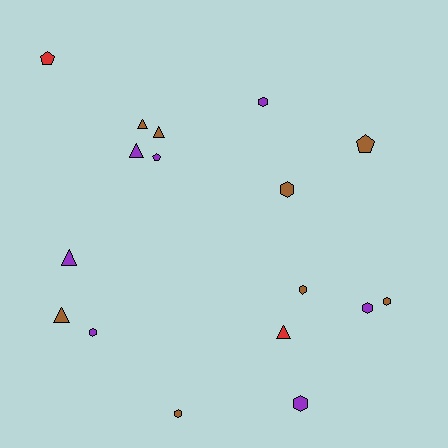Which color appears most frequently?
Brown, with 8 objects.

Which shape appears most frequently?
Hexagon, with 8 objects.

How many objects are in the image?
There are 17 objects.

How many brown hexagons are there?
There are 4 brown hexagons.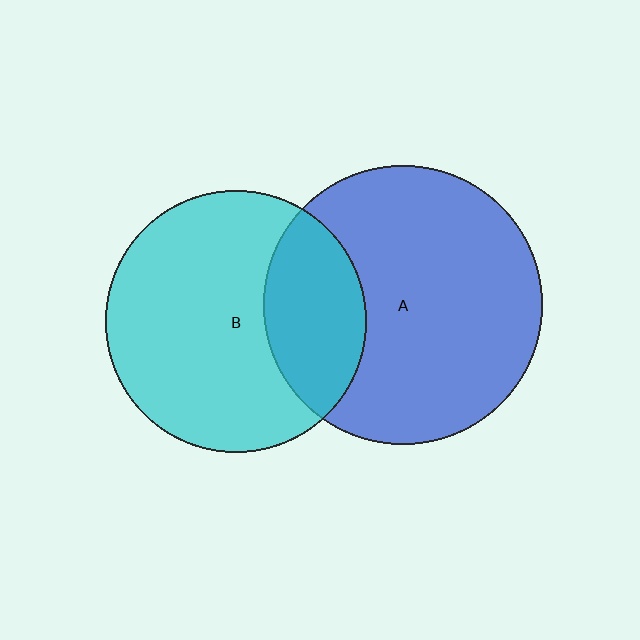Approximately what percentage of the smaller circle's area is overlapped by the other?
Approximately 30%.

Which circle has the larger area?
Circle A (blue).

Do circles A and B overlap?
Yes.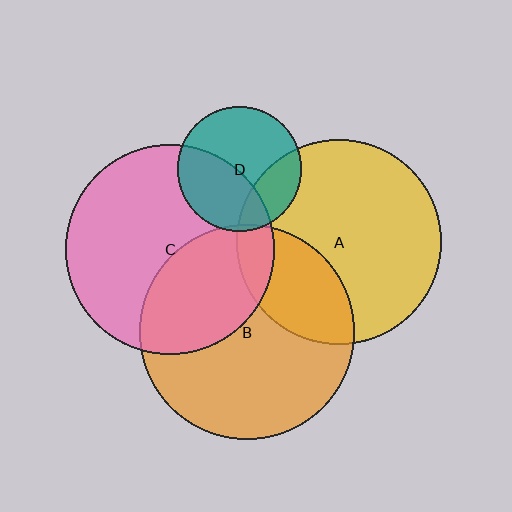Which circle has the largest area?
Circle B (orange).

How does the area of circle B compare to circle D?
Approximately 3.0 times.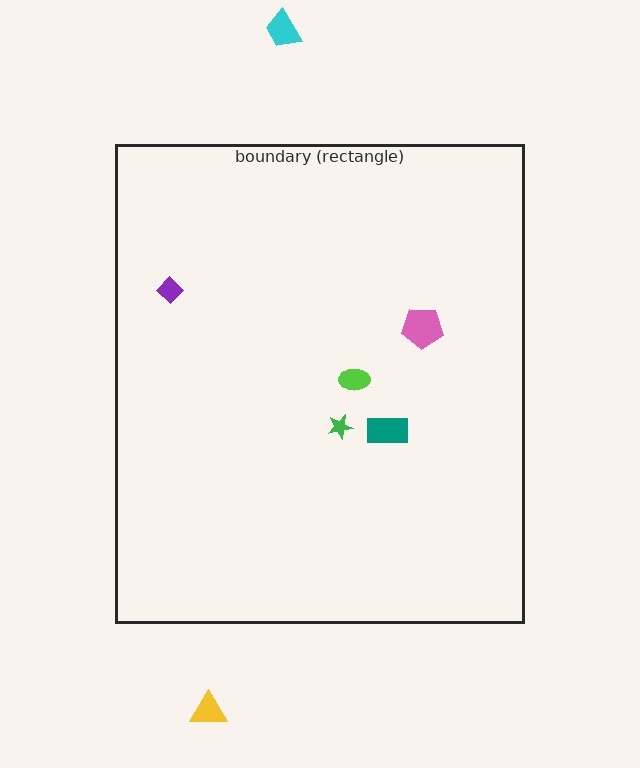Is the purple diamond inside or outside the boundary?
Inside.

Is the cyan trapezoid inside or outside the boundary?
Outside.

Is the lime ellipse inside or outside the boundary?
Inside.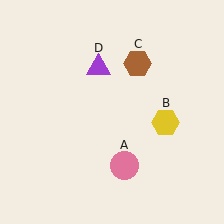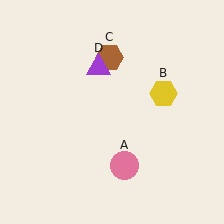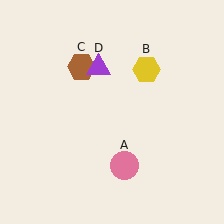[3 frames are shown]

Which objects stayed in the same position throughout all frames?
Pink circle (object A) and purple triangle (object D) remained stationary.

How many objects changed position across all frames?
2 objects changed position: yellow hexagon (object B), brown hexagon (object C).